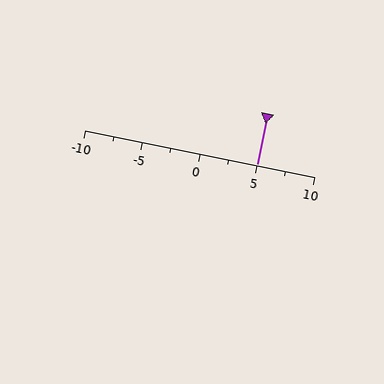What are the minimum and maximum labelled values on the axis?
The axis runs from -10 to 10.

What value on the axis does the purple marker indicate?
The marker indicates approximately 5.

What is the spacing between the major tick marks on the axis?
The major ticks are spaced 5 apart.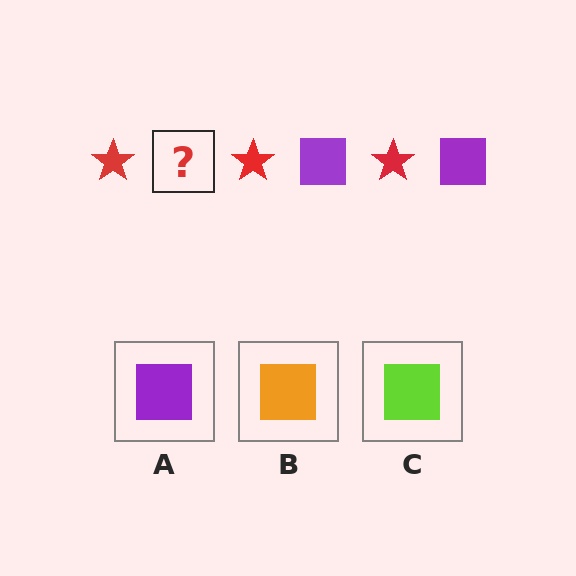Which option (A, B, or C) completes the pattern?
A.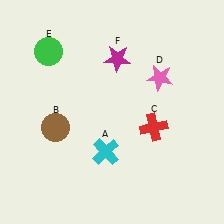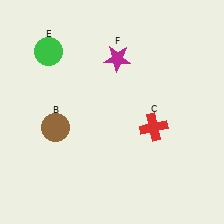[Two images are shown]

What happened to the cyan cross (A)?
The cyan cross (A) was removed in Image 2. It was in the bottom-left area of Image 1.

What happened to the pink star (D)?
The pink star (D) was removed in Image 2. It was in the top-right area of Image 1.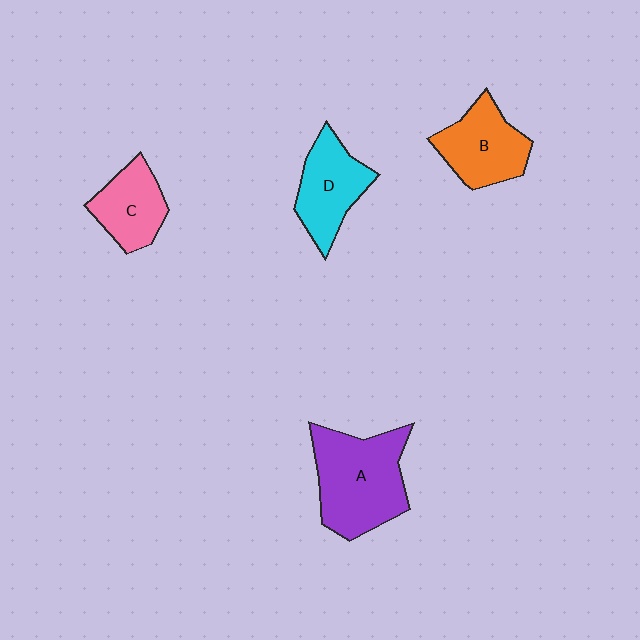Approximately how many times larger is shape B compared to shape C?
Approximately 1.2 times.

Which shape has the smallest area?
Shape C (pink).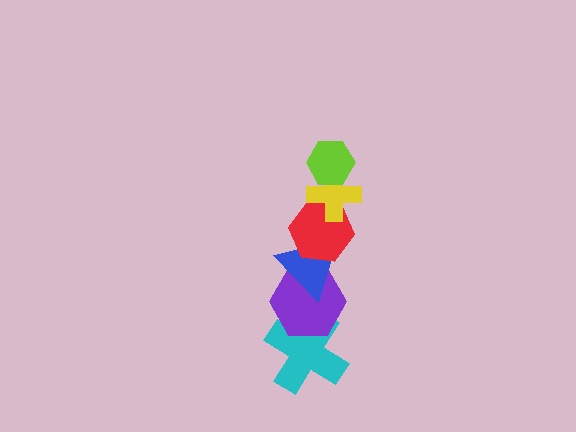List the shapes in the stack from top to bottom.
From top to bottom: the lime hexagon, the yellow cross, the red hexagon, the blue triangle, the purple hexagon, the cyan cross.